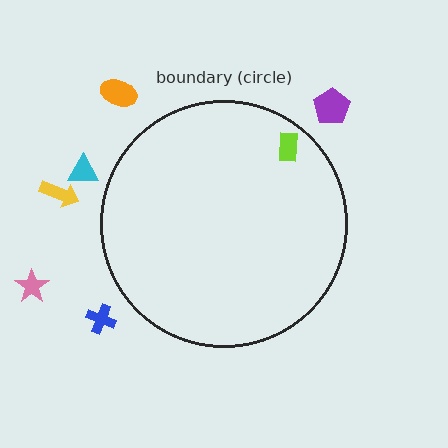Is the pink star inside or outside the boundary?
Outside.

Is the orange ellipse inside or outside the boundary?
Outside.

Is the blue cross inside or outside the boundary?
Outside.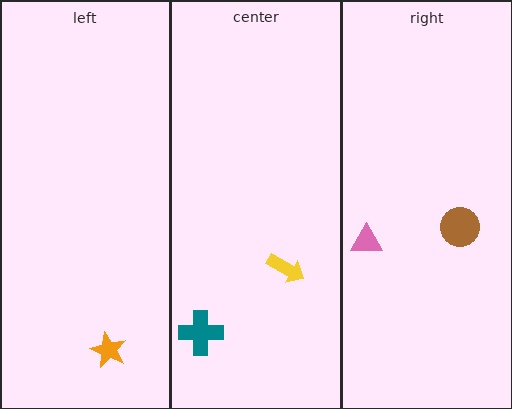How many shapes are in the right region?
2.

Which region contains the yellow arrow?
The center region.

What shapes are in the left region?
The orange star.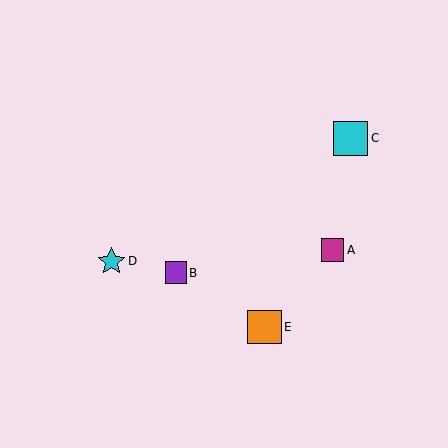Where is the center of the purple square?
The center of the purple square is at (176, 273).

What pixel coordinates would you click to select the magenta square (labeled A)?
Click at (333, 250) to select the magenta square A.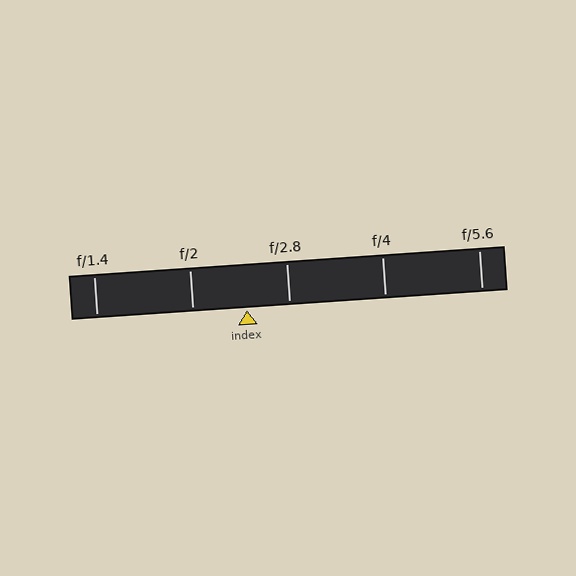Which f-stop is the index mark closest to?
The index mark is closest to f/2.8.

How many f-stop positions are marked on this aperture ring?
There are 5 f-stop positions marked.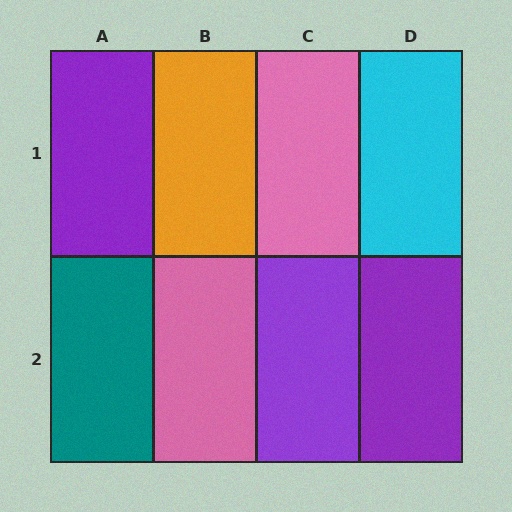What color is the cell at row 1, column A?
Purple.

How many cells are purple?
3 cells are purple.